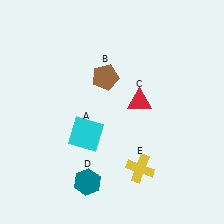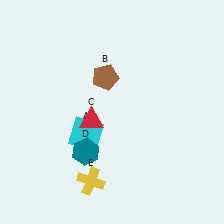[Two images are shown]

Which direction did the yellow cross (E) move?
The yellow cross (E) moved left.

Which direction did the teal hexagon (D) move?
The teal hexagon (D) moved up.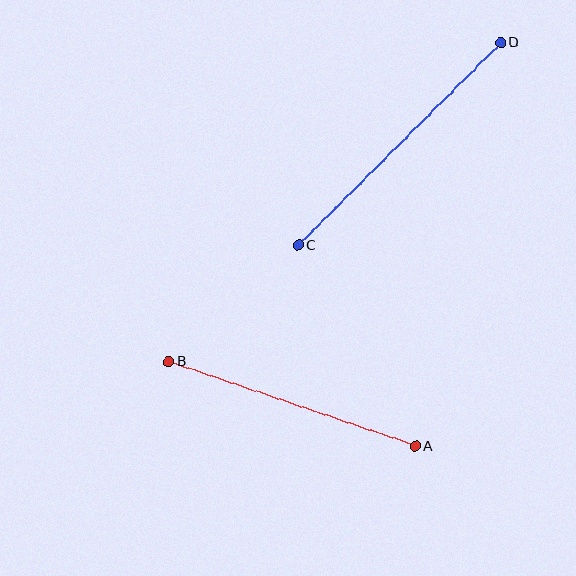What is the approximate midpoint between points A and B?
The midpoint is at approximately (292, 404) pixels.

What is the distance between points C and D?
The distance is approximately 286 pixels.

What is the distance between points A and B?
The distance is approximately 260 pixels.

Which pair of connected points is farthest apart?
Points C and D are farthest apart.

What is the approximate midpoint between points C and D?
The midpoint is at approximately (399, 144) pixels.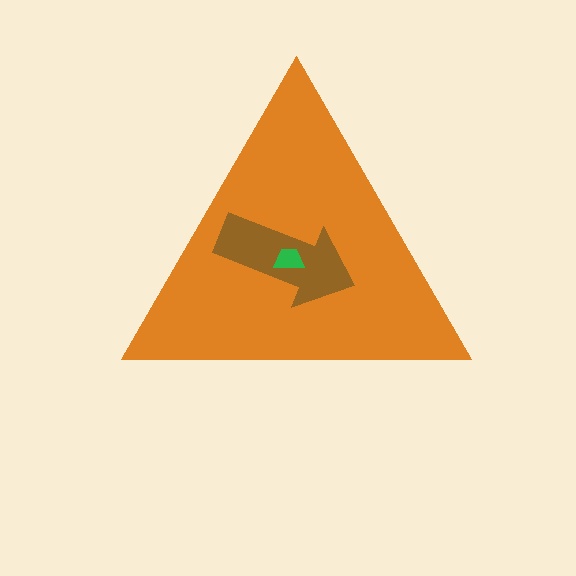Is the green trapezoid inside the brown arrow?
Yes.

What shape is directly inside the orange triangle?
The brown arrow.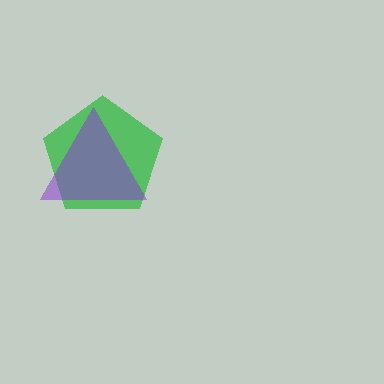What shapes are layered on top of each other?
The layered shapes are: a green pentagon, a purple triangle.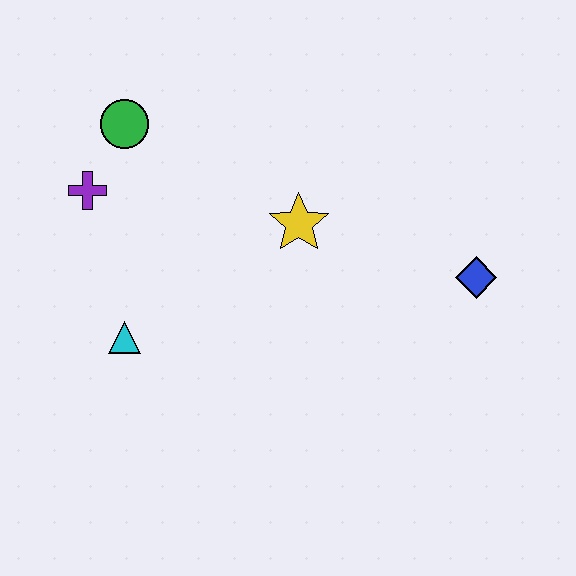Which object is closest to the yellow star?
The blue diamond is closest to the yellow star.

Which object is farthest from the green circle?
The blue diamond is farthest from the green circle.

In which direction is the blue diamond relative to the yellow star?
The blue diamond is to the right of the yellow star.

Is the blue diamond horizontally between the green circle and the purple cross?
No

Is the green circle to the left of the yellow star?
Yes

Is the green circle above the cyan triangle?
Yes